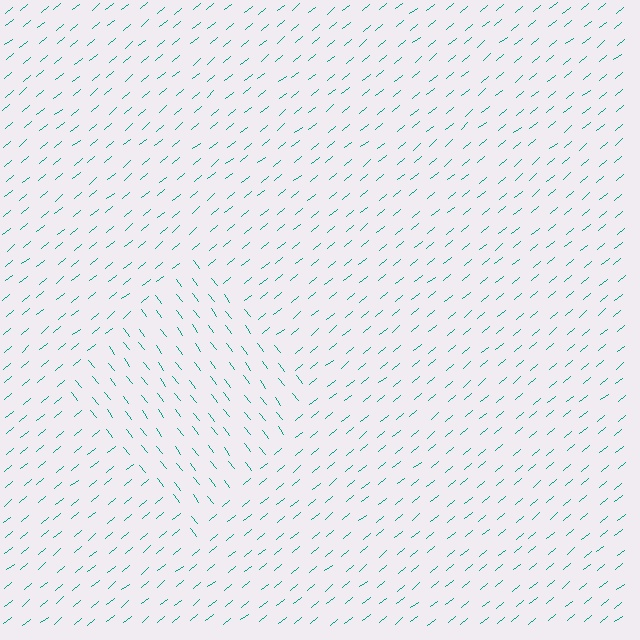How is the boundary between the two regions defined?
The boundary is defined purely by a change in line orientation (approximately 88 degrees difference). All lines are the same color and thickness.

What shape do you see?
I see a diamond.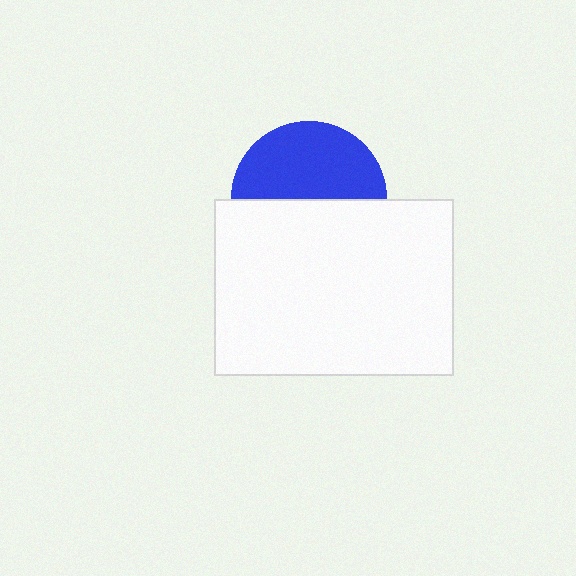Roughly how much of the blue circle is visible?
About half of it is visible (roughly 51%).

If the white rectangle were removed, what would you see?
You would see the complete blue circle.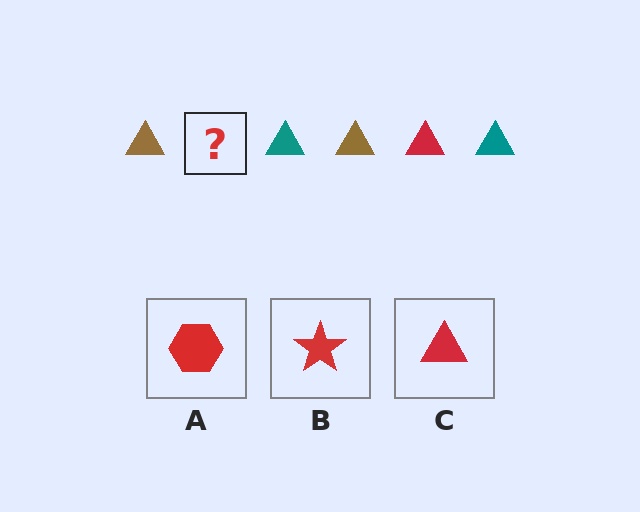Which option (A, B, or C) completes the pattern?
C.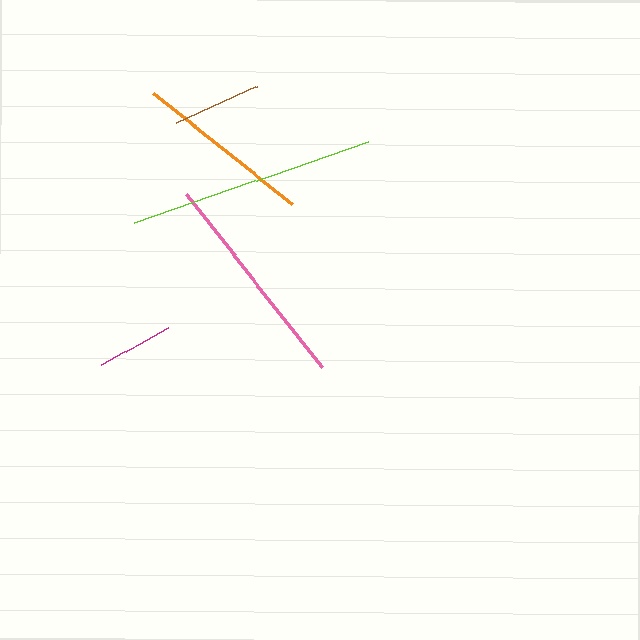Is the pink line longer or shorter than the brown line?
The pink line is longer than the brown line.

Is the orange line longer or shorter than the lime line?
The lime line is longer than the orange line.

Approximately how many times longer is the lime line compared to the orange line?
The lime line is approximately 1.4 times the length of the orange line.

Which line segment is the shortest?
The magenta line is the shortest at approximately 77 pixels.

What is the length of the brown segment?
The brown segment is approximately 89 pixels long.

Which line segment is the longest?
The lime line is the longest at approximately 247 pixels.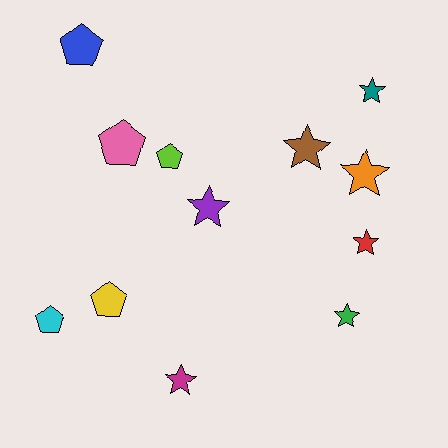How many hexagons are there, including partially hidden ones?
There are no hexagons.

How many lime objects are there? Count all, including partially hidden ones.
There is 1 lime object.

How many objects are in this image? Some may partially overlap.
There are 12 objects.